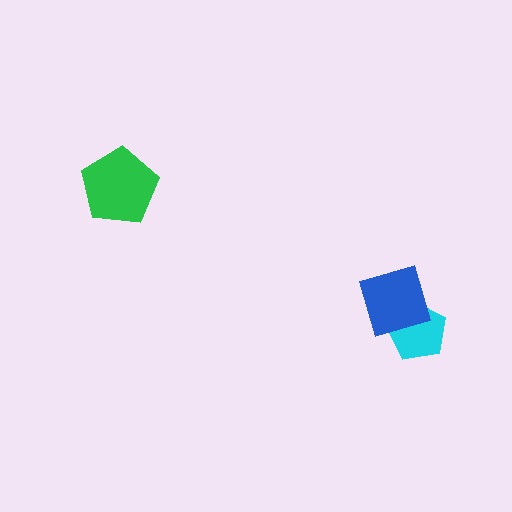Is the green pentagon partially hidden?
No, no other shape covers it.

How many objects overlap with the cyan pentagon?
1 object overlaps with the cyan pentagon.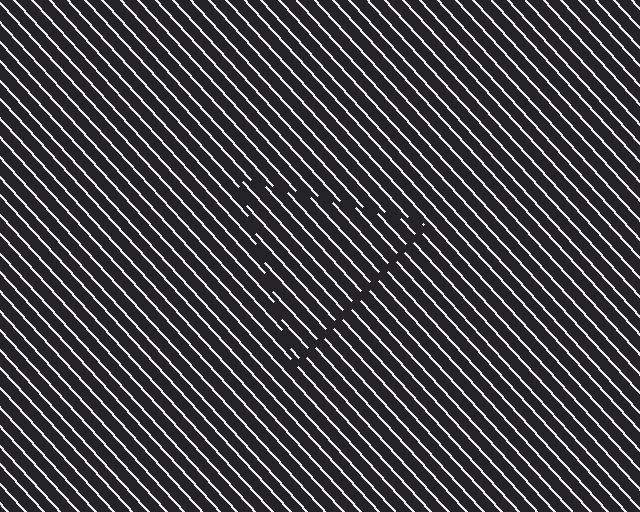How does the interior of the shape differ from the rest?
The interior of the shape contains the same grating, shifted by half a period — the contour is defined by the phase discontinuity where line-ends from the inner and outer gratings abut.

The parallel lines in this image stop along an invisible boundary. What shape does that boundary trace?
An illusory triangle. The interior of the shape contains the same grating, shifted by half a period — the contour is defined by the phase discontinuity where line-ends from the inner and outer gratings abut.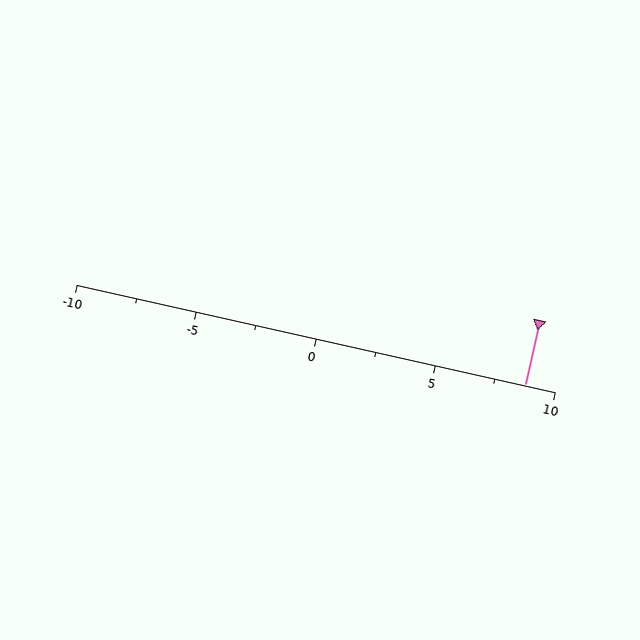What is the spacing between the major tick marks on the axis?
The major ticks are spaced 5 apart.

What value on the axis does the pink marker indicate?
The marker indicates approximately 8.8.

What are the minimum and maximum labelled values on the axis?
The axis runs from -10 to 10.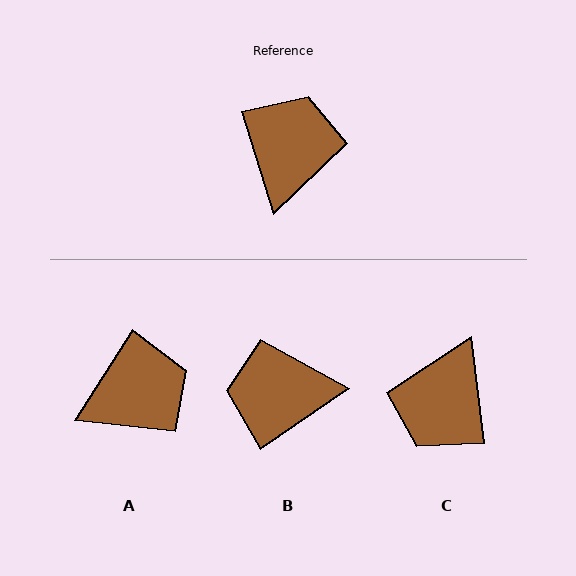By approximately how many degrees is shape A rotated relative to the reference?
Approximately 50 degrees clockwise.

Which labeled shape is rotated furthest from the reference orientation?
C, about 170 degrees away.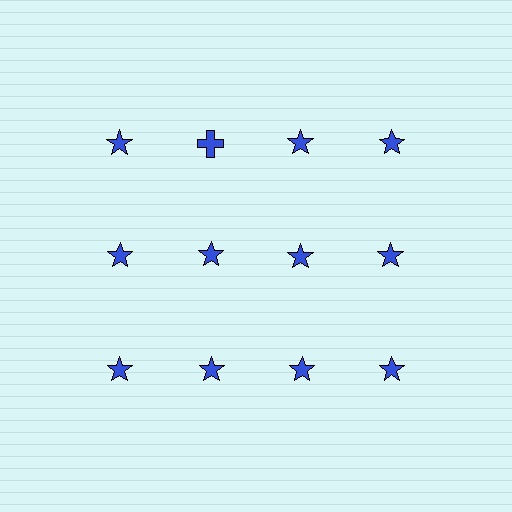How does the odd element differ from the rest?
It has a different shape: cross instead of star.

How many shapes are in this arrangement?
There are 12 shapes arranged in a grid pattern.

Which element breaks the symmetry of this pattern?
The blue cross in the top row, second from left column breaks the symmetry. All other shapes are blue stars.